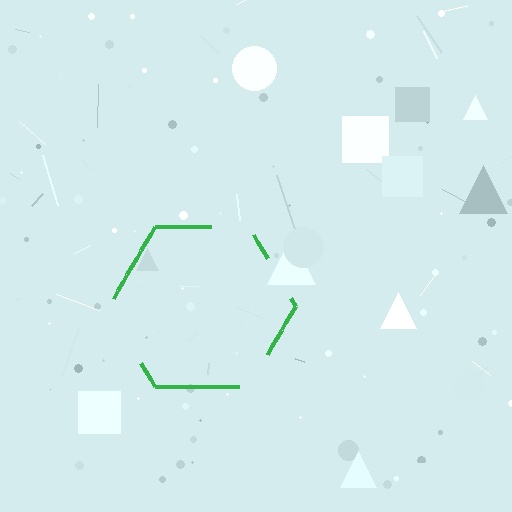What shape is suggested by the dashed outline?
The dashed outline suggests a hexagon.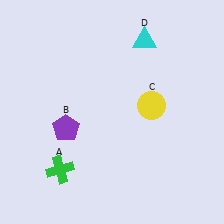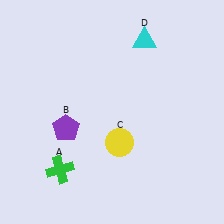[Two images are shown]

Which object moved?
The yellow circle (C) moved down.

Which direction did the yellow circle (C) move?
The yellow circle (C) moved down.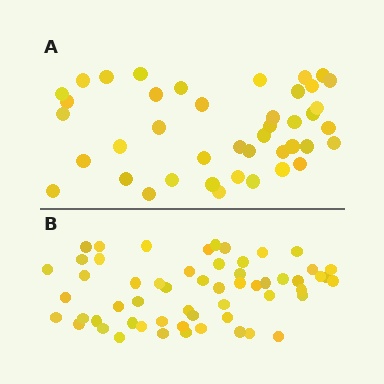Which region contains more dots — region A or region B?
Region B (the bottom region) has more dots.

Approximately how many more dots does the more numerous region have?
Region B has approximately 15 more dots than region A.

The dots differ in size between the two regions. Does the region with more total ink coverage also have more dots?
No. Region A has more total ink coverage because its dots are larger, but region B actually contains more individual dots. Total area can be misleading — the number of items is what matters here.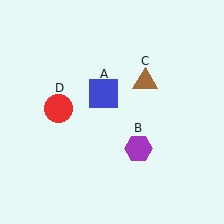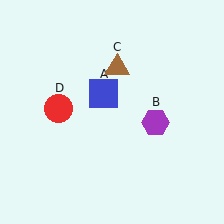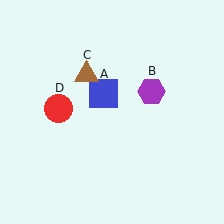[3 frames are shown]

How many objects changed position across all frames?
2 objects changed position: purple hexagon (object B), brown triangle (object C).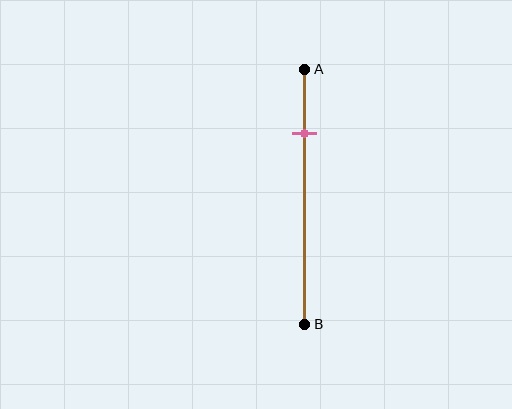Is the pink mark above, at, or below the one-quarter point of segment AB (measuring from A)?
The pink mark is approximately at the one-quarter point of segment AB.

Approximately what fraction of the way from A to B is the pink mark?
The pink mark is approximately 25% of the way from A to B.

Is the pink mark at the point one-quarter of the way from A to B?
Yes, the mark is approximately at the one-quarter point.